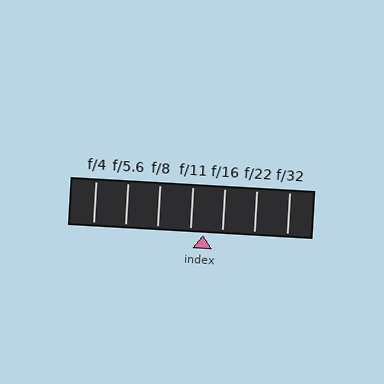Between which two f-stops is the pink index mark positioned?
The index mark is between f/11 and f/16.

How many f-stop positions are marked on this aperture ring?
There are 7 f-stop positions marked.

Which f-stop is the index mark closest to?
The index mark is closest to f/11.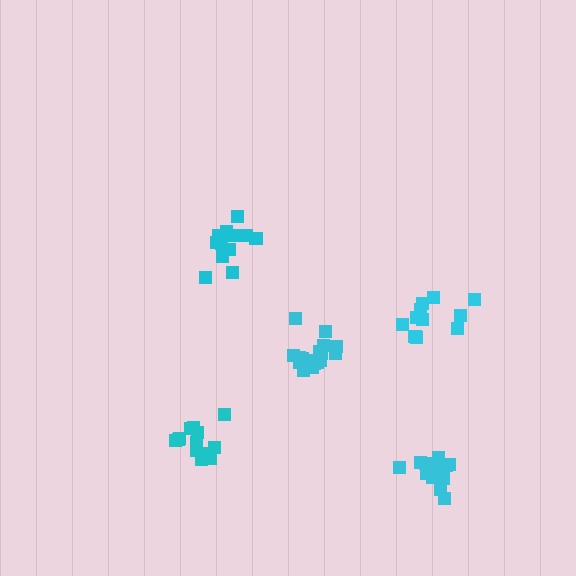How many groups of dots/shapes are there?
There are 5 groups.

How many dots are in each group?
Group 1: 11 dots, Group 2: 17 dots, Group 3: 13 dots, Group 4: 15 dots, Group 5: 13 dots (69 total).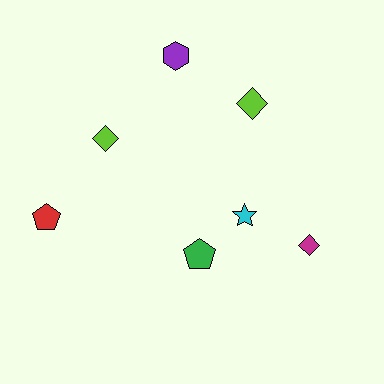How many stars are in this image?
There is 1 star.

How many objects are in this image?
There are 7 objects.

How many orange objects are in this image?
There are no orange objects.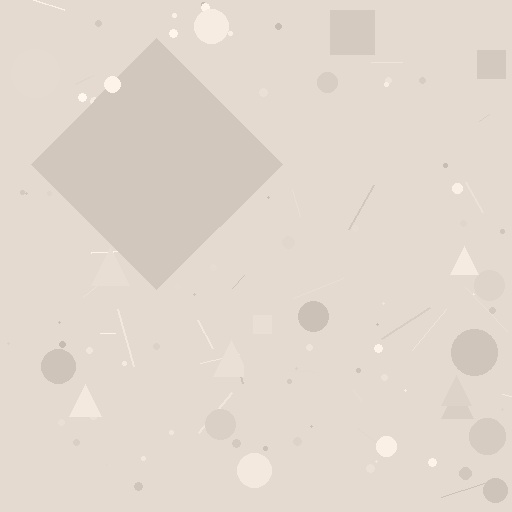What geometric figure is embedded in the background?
A diamond is embedded in the background.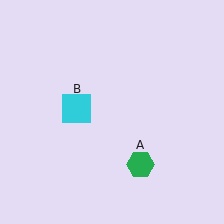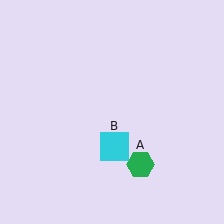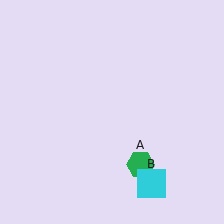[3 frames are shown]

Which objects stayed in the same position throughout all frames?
Green hexagon (object A) remained stationary.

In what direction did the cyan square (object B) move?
The cyan square (object B) moved down and to the right.